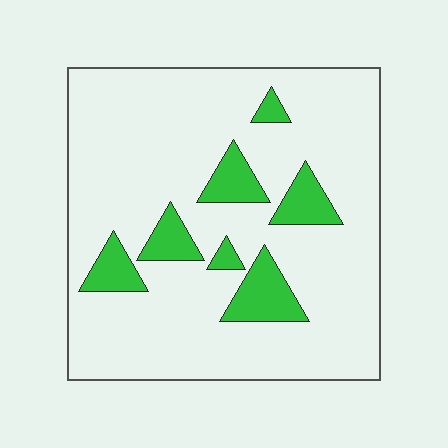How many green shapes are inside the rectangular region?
7.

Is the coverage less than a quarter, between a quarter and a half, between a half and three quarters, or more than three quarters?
Less than a quarter.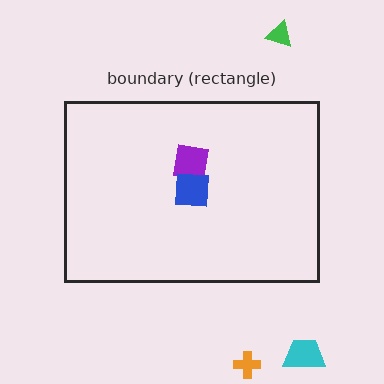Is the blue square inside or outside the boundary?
Inside.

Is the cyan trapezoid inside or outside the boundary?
Outside.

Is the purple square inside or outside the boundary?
Inside.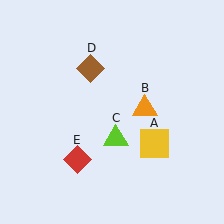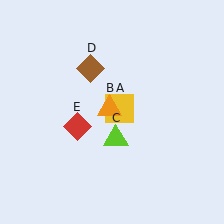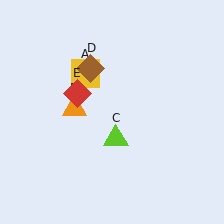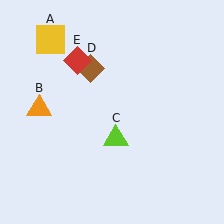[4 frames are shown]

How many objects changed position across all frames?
3 objects changed position: yellow square (object A), orange triangle (object B), red diamond (object E).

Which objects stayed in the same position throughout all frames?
Lime triangle (object C) and brown diamond (object D) remained stationary.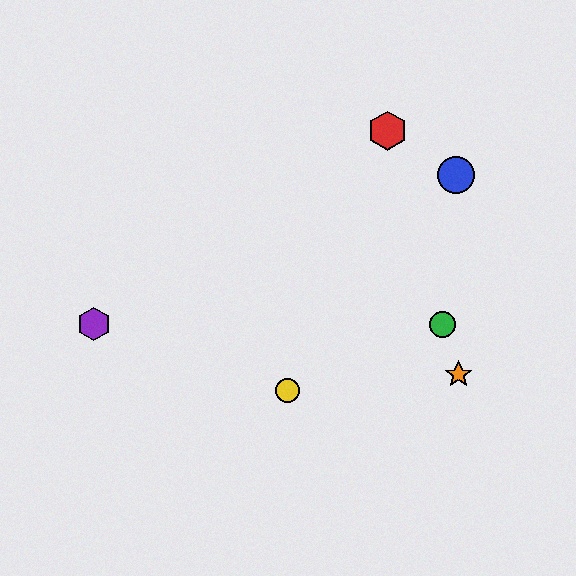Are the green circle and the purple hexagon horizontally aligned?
Yes, both are at y≈324.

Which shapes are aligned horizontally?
The green circle, the purple hexagon are aligned horizontally.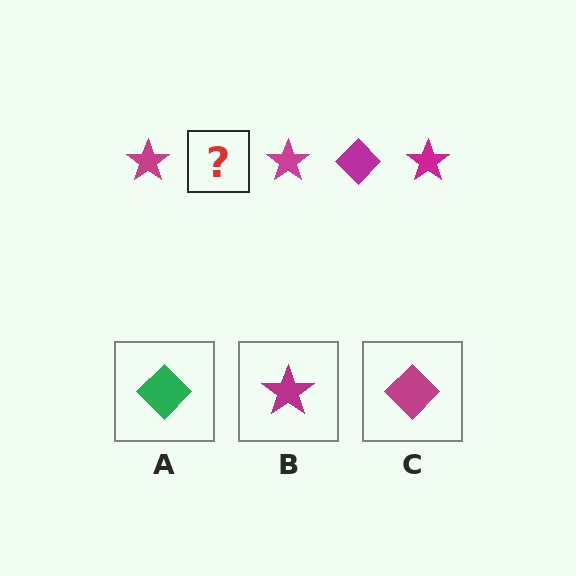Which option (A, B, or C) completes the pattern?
C.